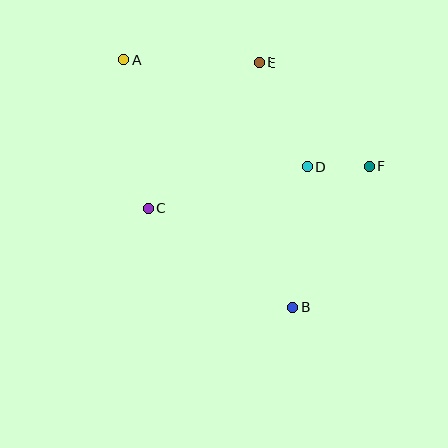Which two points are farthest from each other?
Points A and B are farthest from each other.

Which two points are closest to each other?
Points D and F are closest to each other.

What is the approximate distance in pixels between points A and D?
The distance between A and D is approximately 212 pixels.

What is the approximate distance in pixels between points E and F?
The distance between E and F is approximately 150 pixels.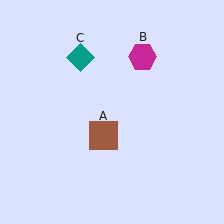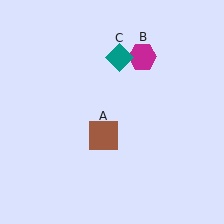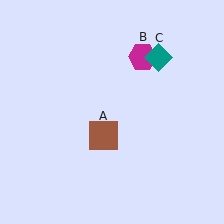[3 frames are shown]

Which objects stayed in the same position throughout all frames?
Brown square (object A) and magenta hexagon (object B) remained stationary.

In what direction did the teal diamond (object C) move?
The teal diamond (object C) moved right.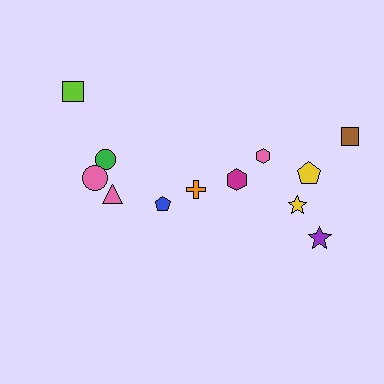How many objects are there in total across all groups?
There are 12 objects.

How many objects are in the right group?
There are 7 objects.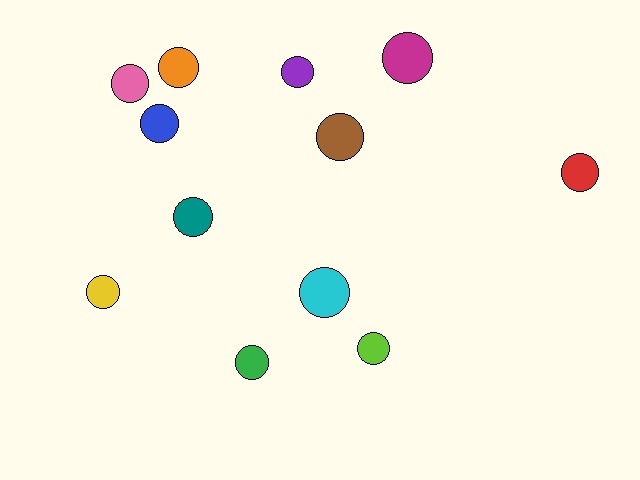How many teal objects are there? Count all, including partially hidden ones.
There is 1 teal object.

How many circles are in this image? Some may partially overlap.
There are 12 circles.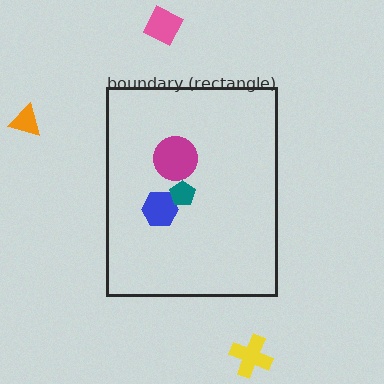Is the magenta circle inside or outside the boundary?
Inside.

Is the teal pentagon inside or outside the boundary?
Inside.